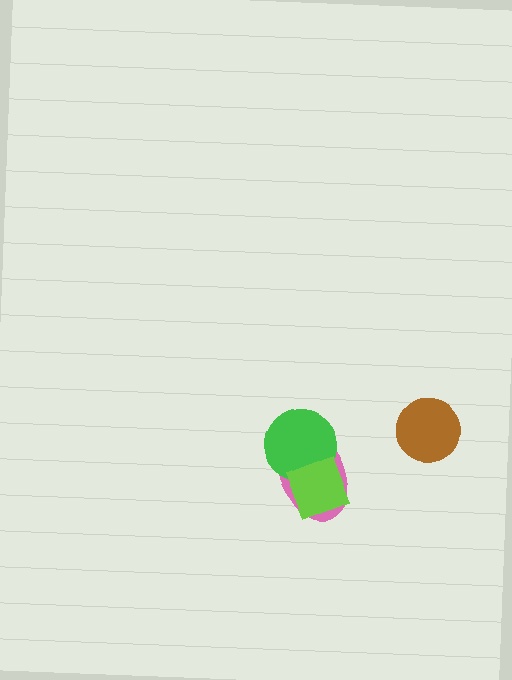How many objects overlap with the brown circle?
0 objects overlap with the brown circle.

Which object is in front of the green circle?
The lime diamond is in front of the green circle.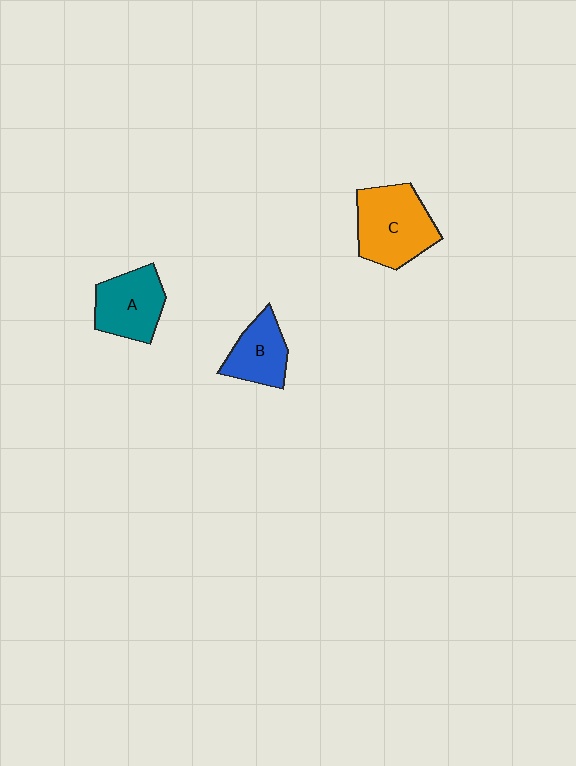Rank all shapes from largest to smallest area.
From largest to smallest: C (orange), A (teal), B (blue).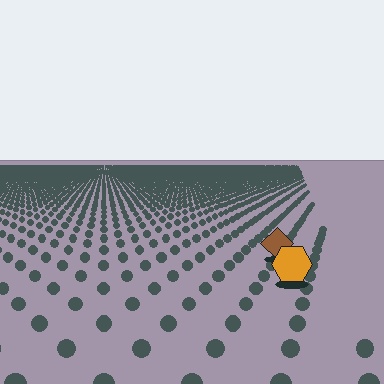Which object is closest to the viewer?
The orange hexagon is closest. The texture marks near it are larger and more spread out.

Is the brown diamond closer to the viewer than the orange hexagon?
No. The orange hexagon is closer — you can tell from the texture gradient: the ground texture is coarser near it.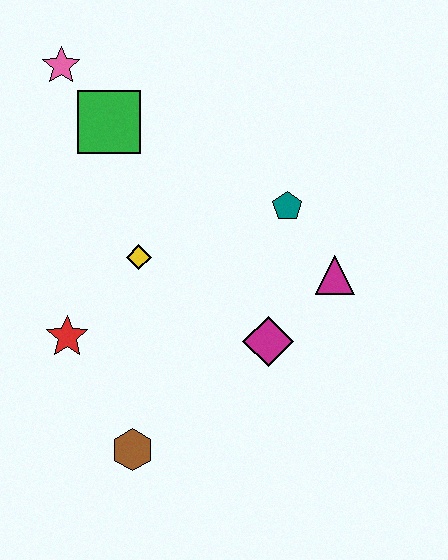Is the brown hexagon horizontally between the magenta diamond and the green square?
Yes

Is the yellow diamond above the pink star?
No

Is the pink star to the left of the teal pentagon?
Yes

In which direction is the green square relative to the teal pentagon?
The green square is to the left of the teal pentagon.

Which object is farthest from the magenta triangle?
The pink star is farthest from the magenta triangle.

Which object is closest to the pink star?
The green square is closest to the pink star.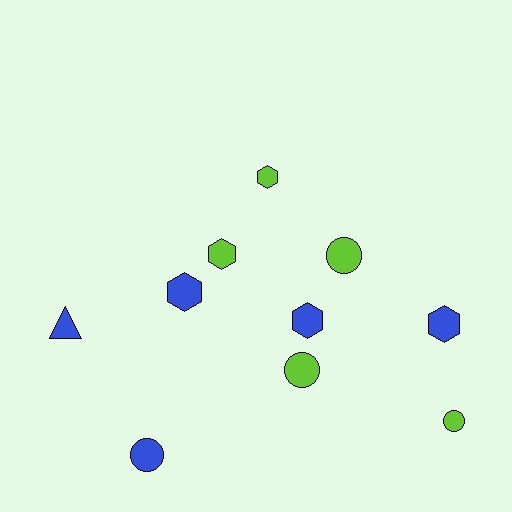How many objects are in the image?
There are 10 objects.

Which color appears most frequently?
Lime, with 5 objects.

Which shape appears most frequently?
Hexagon, with 5 objects.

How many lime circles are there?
There are 3 lime circles.